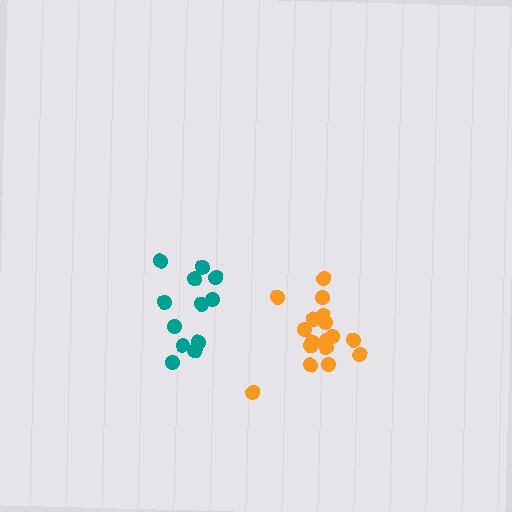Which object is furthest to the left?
The teal cluster is leftmost.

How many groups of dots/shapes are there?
There are 2 groups.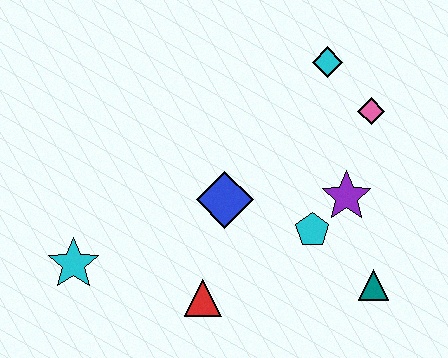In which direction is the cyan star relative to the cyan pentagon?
The cyan star is to the left of the cyan pentagon.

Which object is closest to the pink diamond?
The cyan diamond is closest to the pink diamond.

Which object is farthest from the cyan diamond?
The cyan star is farthest from the cyan diamond.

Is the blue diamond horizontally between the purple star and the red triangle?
Yes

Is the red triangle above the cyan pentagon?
No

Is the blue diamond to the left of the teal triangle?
Yes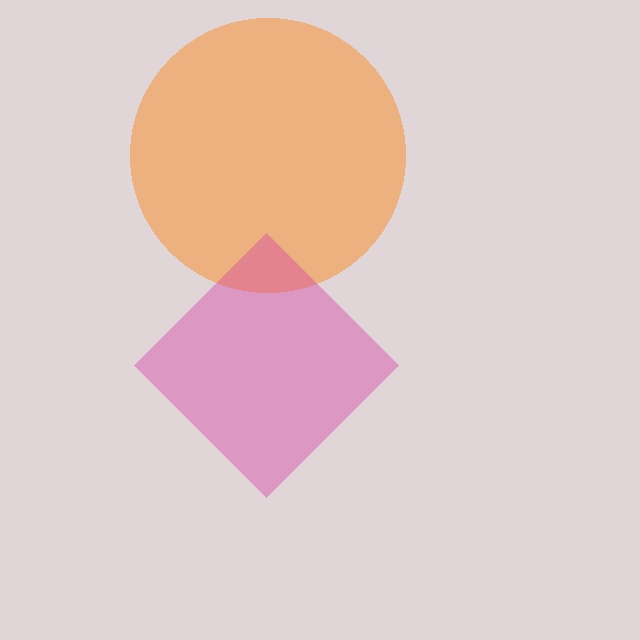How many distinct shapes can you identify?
There are 2 distinct shapes: an orange circle, a magenta diamond.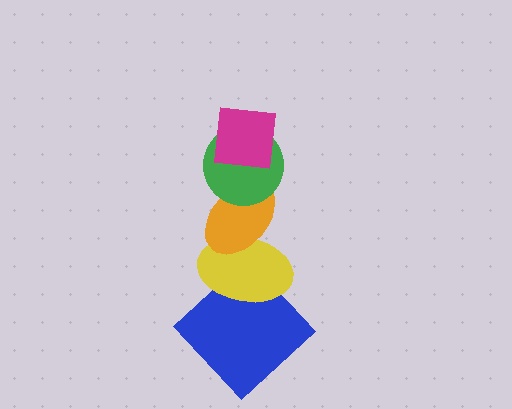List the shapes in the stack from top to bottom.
From top to bottom: the magenta square, the green circle, the orange ellipse, the yellow ellipse, the blue diamond.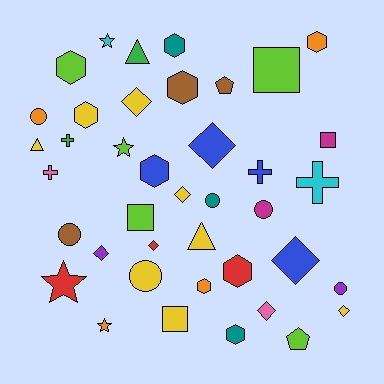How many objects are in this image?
There are 40 objects.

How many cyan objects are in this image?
There are 2 cyan objects.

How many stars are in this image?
There are 4 stars.